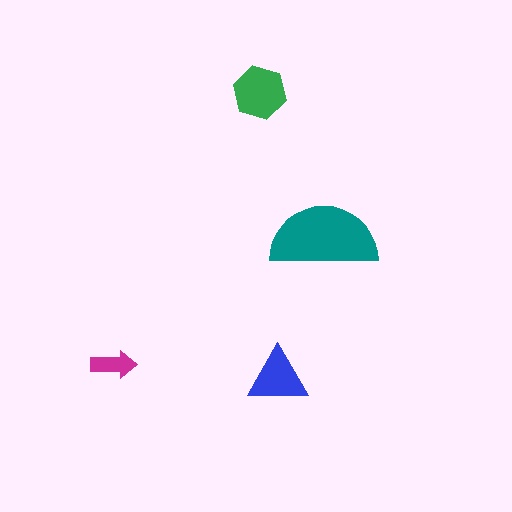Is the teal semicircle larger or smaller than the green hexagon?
Larger.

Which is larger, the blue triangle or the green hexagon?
The green hexagon.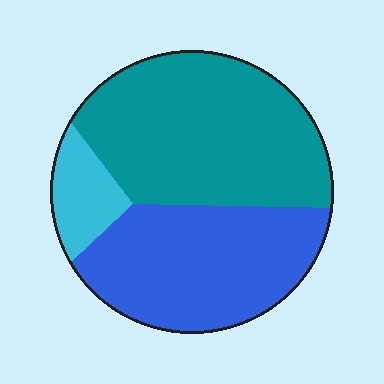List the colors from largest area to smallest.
From largest to smallest: teal, blue, cyan.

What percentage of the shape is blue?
Blue takes up about two fifths (2/5) of the shape.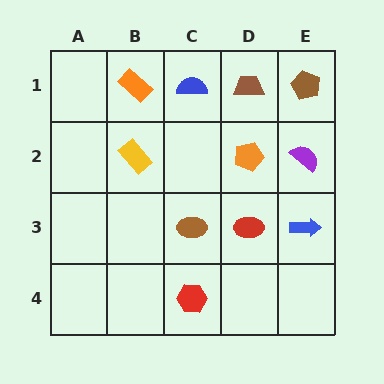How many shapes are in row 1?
4 shapes.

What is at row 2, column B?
A yellow rectangle.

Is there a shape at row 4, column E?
No, that cell is empty.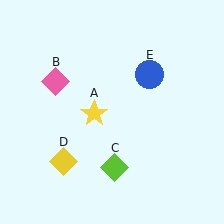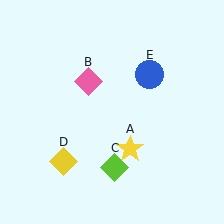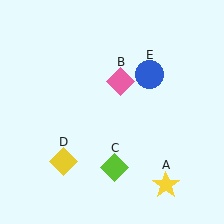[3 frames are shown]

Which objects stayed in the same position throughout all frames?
Lime diamond (object C) and yellow diamond (object D) and blue circle (object E) remained stationary.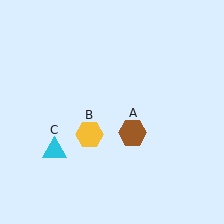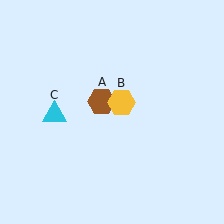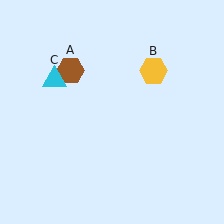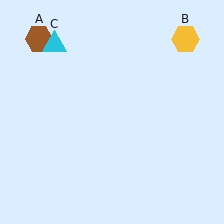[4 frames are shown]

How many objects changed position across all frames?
3 objects changed position: brown hexagon (object A), yellow hexagon (object B), cyan triangle (object C).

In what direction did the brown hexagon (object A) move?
The brown hexagon (object A) moved up and to the left.